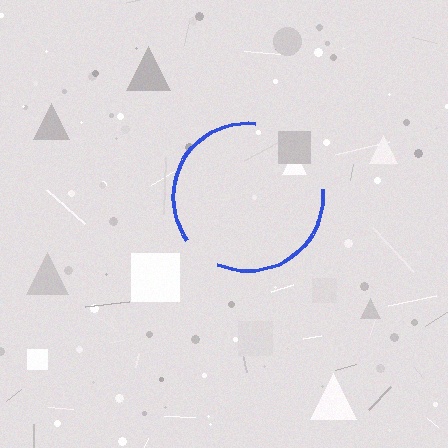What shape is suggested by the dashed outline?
The dashed outline suggests a circle.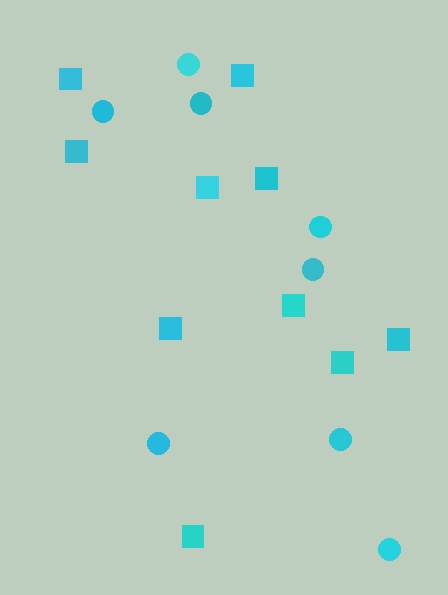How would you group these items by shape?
There are 2 groups: one group of squares (10) and one group of circles (8).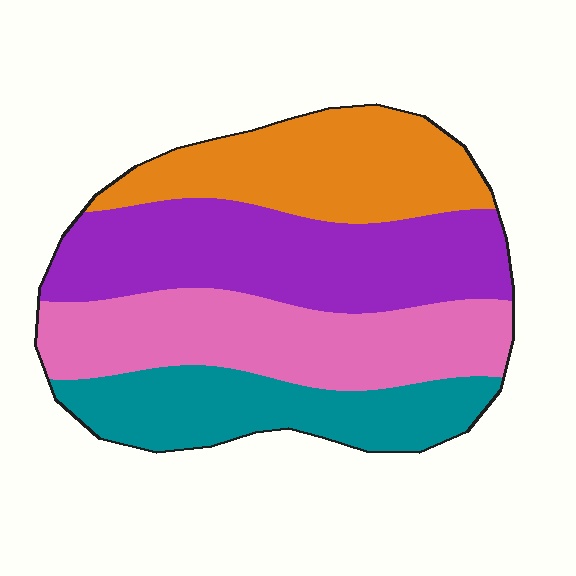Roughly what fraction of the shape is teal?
Teal covers 20% of the shape.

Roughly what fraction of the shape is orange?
Orange takes up about one fifth (1/5) of the shape.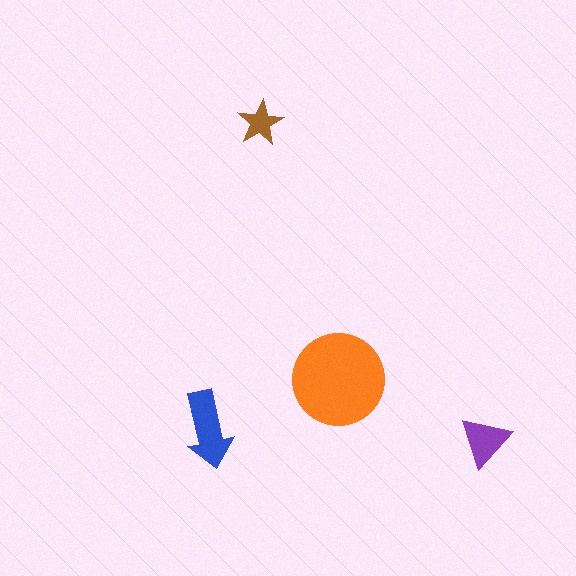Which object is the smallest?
The brown star.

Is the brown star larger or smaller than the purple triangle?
Smaller.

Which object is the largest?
The orange circle.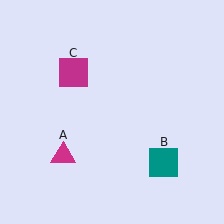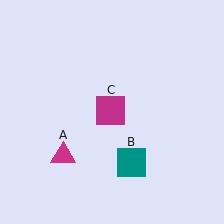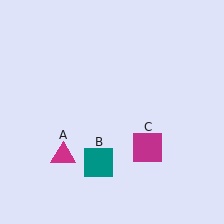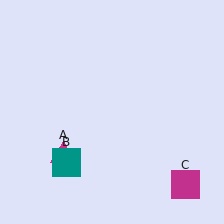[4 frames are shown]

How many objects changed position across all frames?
2 objects changed position: teal square (object B), magenta square (object C).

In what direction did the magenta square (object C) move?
The magenta square (object C) moved down and to the right.